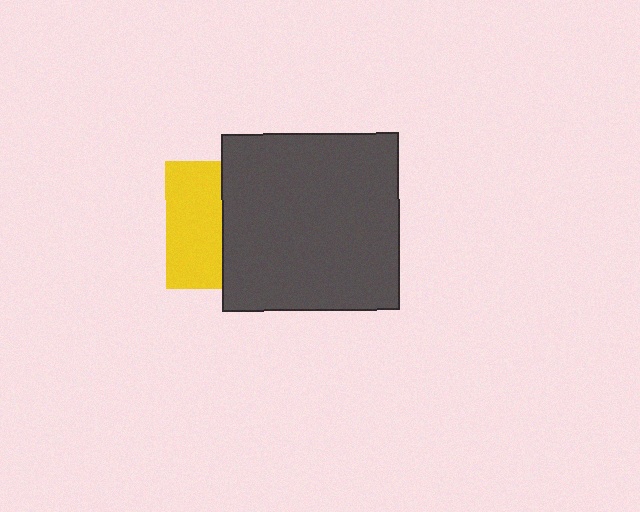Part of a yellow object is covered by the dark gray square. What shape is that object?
It is a square.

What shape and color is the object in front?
The object in front is a dark gray square.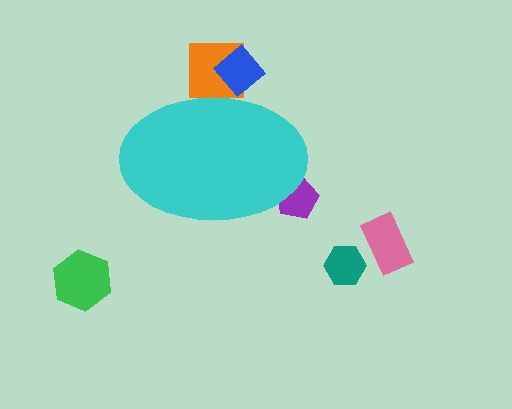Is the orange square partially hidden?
Yes, the orange square is partially hidden behind the cyan ellipse.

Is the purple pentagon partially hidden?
Yes, the purple pentagon is partially hidden behind the cyan ellipse.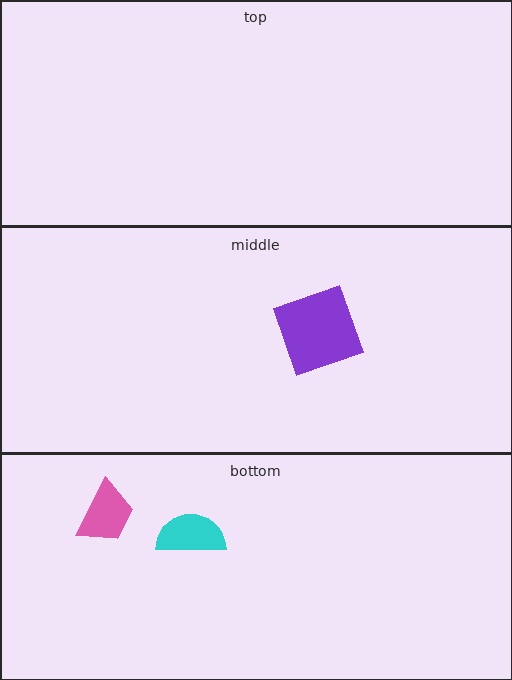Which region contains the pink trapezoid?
The bottom region.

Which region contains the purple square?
The middle region.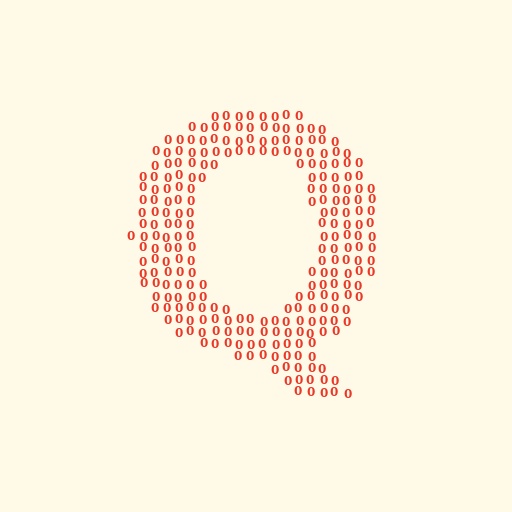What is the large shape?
The large shape is the letter Q.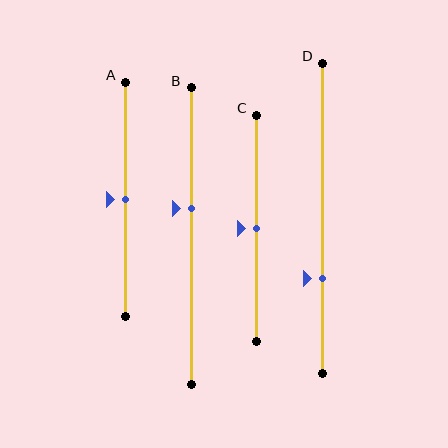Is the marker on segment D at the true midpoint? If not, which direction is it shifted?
No, the marker on segment D is shifted downward by about 19% of the segment length.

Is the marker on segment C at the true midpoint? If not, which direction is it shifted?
Yes, the marker on segment C is at the true midpoint.